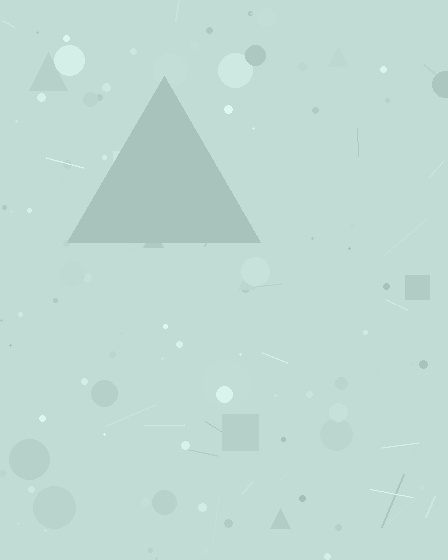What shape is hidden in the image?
A triangle is hidden in the image.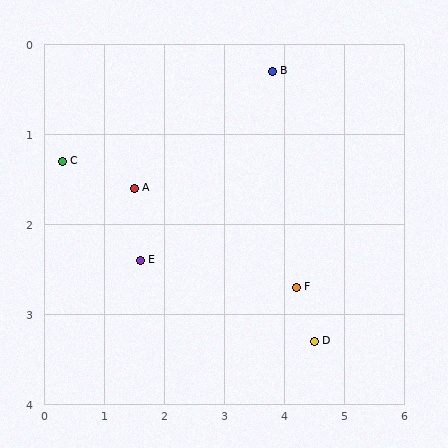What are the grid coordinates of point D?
Point D is at approximately (4.5, 3.3).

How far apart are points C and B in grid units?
Points C and B are about 3.6 grid units apart.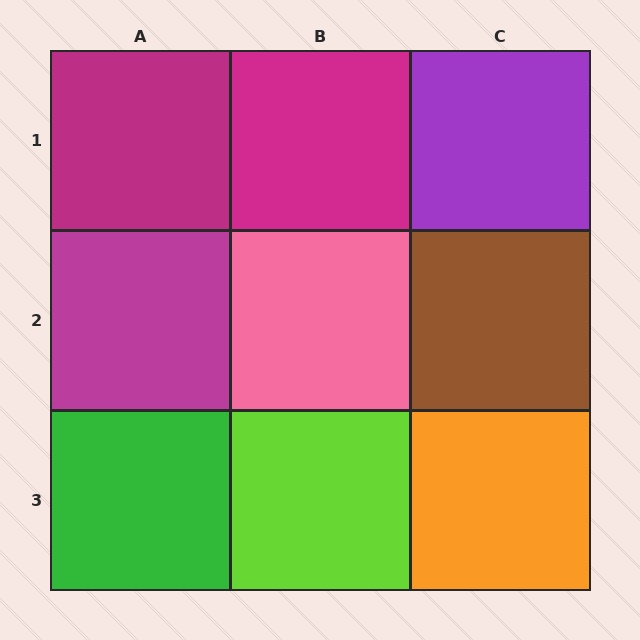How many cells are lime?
1 cell is lime.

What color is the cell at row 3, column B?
Lime.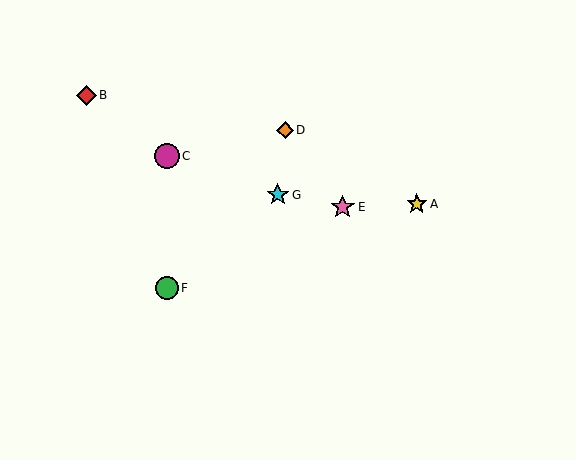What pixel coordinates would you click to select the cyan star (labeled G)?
Click at (278, 195) to select the cyan star G.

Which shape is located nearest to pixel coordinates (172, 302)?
The green circle (labeled F) at (167, 288) is nearest to that location.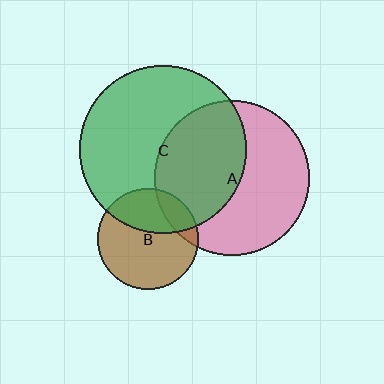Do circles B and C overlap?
Yes.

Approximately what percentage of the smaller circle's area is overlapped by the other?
Approximately 35%.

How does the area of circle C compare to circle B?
Approximately 2.8 times.